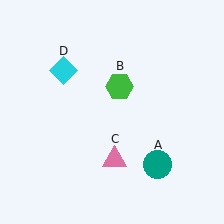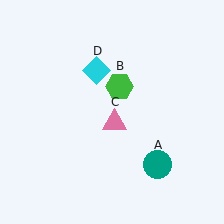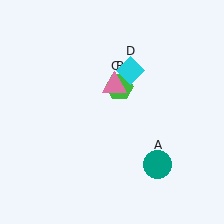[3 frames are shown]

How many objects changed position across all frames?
2 objects changed position: pink triangle (object C), cyan diamond (object D).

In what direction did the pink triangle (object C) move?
The pink triangle (object C) moved up.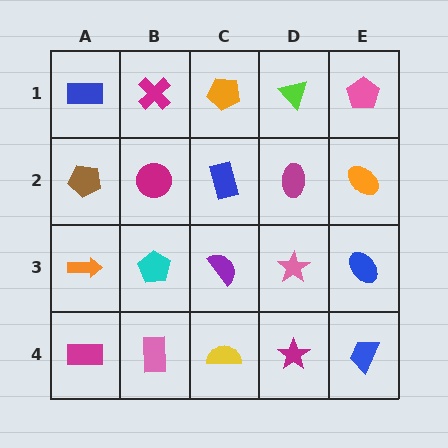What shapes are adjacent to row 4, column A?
An orange arrow (row 3, column A), a pink rectangle (row 4, column B).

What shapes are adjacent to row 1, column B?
A magenta circle (row 2, column B), a blue rectangle (row 1, column A), an orange pentagon (row 1, column C).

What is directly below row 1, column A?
A brown pentagon.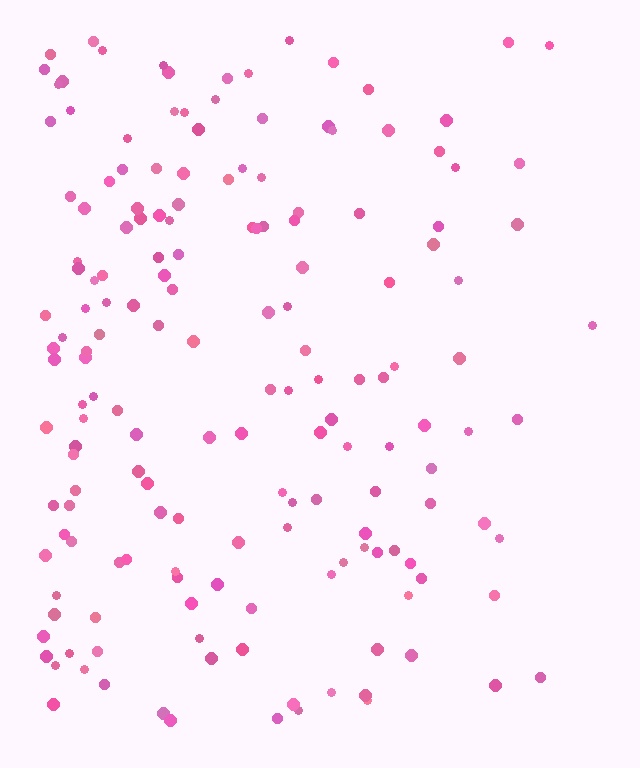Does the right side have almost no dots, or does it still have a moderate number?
Still a moderate number, just noticeably fewer than the left.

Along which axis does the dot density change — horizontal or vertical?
Horizontal.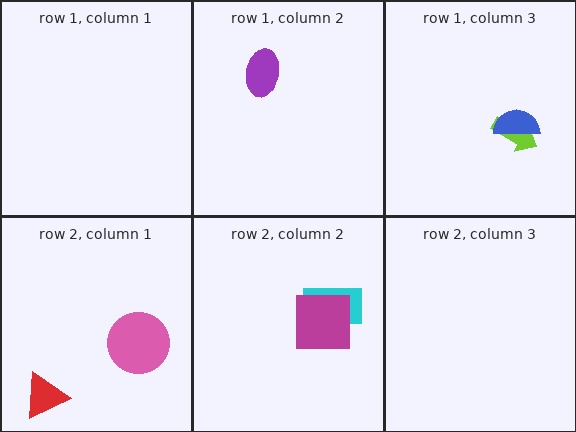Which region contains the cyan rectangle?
The row 2, column 2 region.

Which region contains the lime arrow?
The row 1, column 3 region.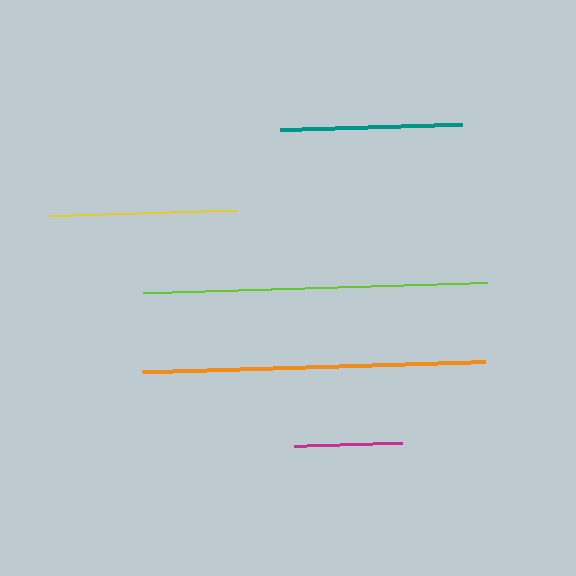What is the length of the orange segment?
The orange segment is approximately 342 pixels long.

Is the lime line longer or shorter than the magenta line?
The lime line is longer than the magenta line.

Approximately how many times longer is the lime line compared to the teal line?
The lime line is approximately 1.9 times the length of the teal line.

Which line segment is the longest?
The lime line is the longest at approximately 344 pixels.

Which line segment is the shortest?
The magenta line is the shortest at approximately 108 pixels.